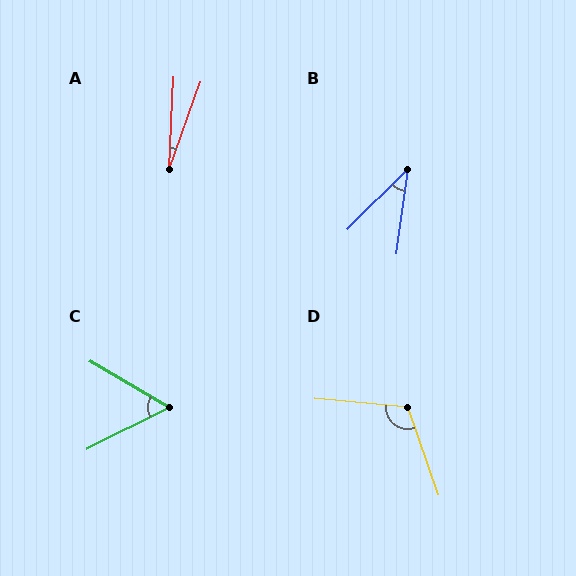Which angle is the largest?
D, at approximately 115 degrees.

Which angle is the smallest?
A, at approximately 17 degrees.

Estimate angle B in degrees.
Approximately 37 degrees.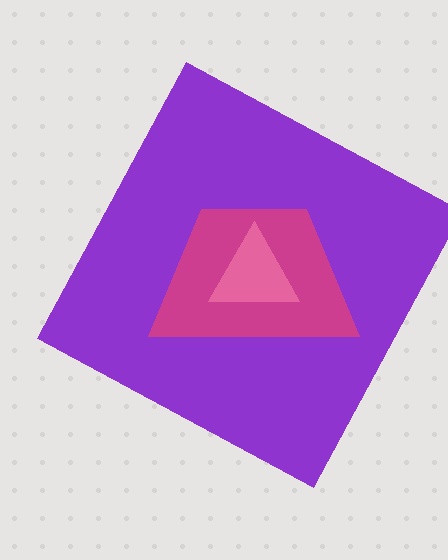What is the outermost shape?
The purple square.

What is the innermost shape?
The pink triangle.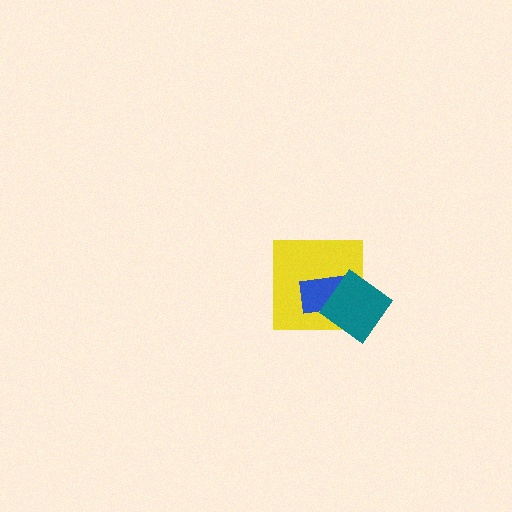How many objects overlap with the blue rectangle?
2 objects overlap with the blue rectangle.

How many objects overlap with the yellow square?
2 objects overlap with the yellow square.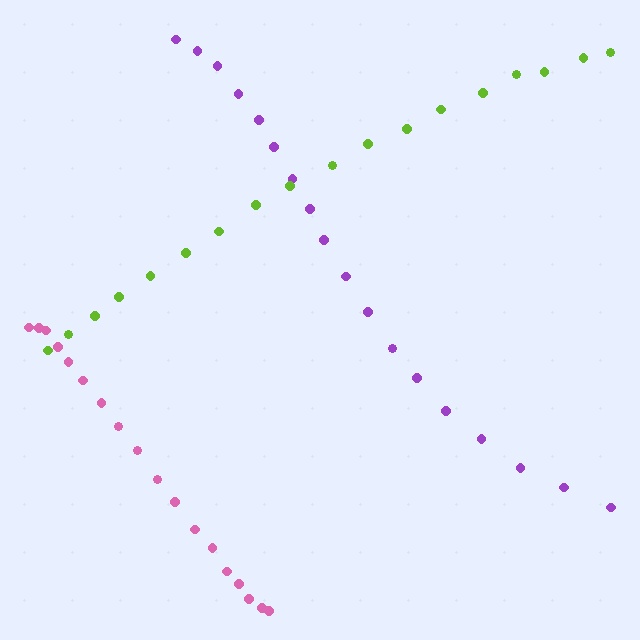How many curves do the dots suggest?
There are 3 distinct paths.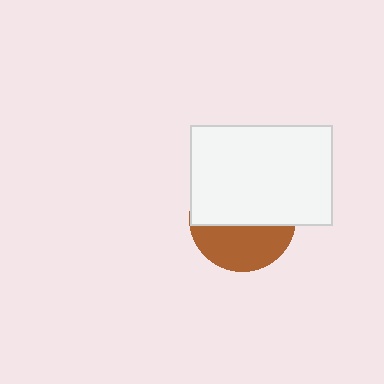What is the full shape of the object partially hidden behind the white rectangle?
The partially hidden object is a brown circle.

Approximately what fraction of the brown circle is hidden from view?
Roughly 58% of the brown circle is hidden behind the white rectangle.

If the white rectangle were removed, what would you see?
You would see the complete brown circle.